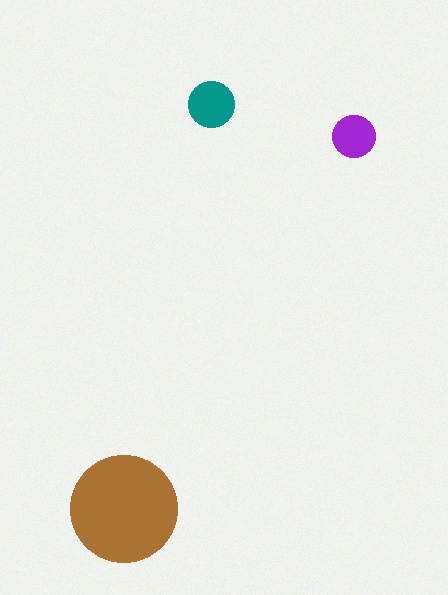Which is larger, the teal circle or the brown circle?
The brown one.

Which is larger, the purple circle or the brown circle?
The brown one.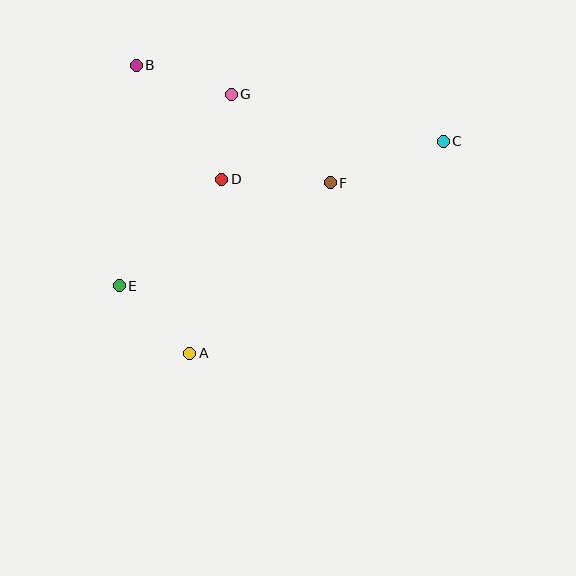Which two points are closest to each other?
Points D and G are closest to each other.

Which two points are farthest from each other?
Points C and E are farthest from each other.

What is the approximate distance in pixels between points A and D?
The distance between A and D is approximately 177 pixels.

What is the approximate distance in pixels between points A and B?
The distance between A and B is approximately 293 pixels.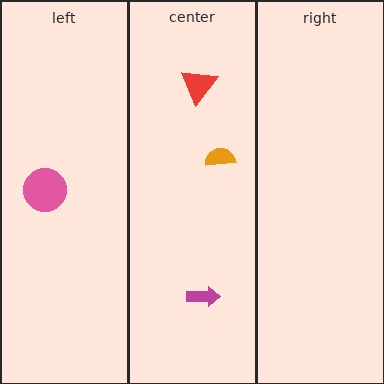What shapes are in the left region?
The pink circle.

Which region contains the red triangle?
The center region.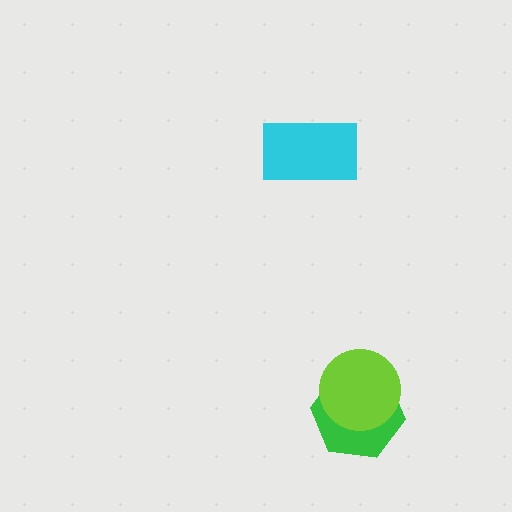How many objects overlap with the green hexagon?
1 object overlaps with the green hexagon.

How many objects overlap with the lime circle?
1 object overlaps with the lime circle.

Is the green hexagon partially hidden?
Yes, it is partially covered by another shape.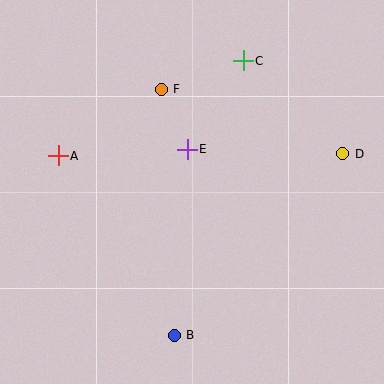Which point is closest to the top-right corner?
Point C is closest to the top-right corner.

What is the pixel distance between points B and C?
The distance between B and C is 283 pixels.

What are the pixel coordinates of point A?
Point A is at (58, 156).